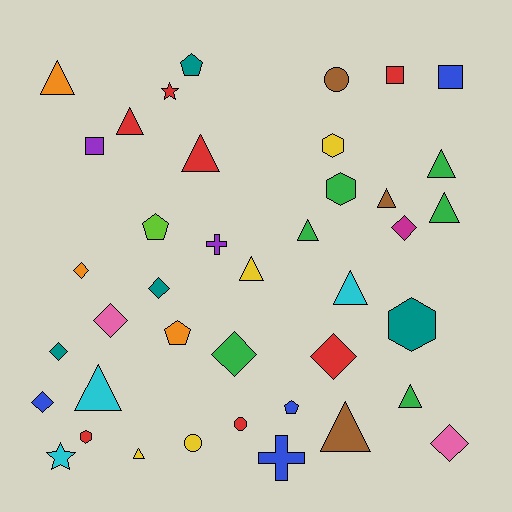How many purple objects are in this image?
There are 2 purple objects.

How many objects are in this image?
There are 40 objects.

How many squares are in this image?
There are 3 squares.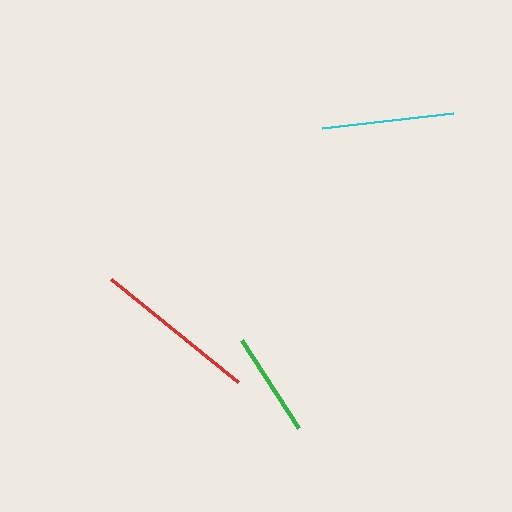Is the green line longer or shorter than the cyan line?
The cyan line is longer than the green line.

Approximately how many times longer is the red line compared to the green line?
The red line is approximately 1.5 times the length of the green line.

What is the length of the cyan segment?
The cyan segment is approximately 132 pixels long.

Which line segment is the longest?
The red line is the longest at approximately 163 pixels.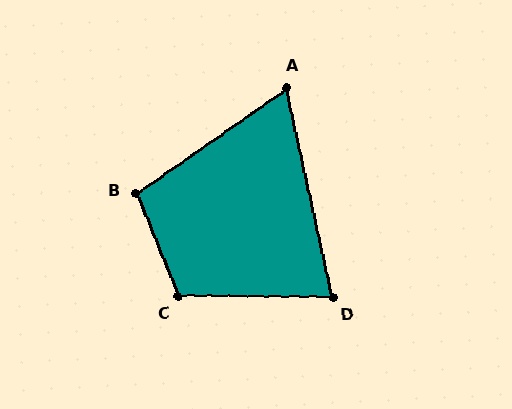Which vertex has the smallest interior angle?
A, at approximately 68 degrees.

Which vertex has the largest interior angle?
C, at approximately 112 degrees.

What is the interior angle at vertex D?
Approximately 77 degrees (acute).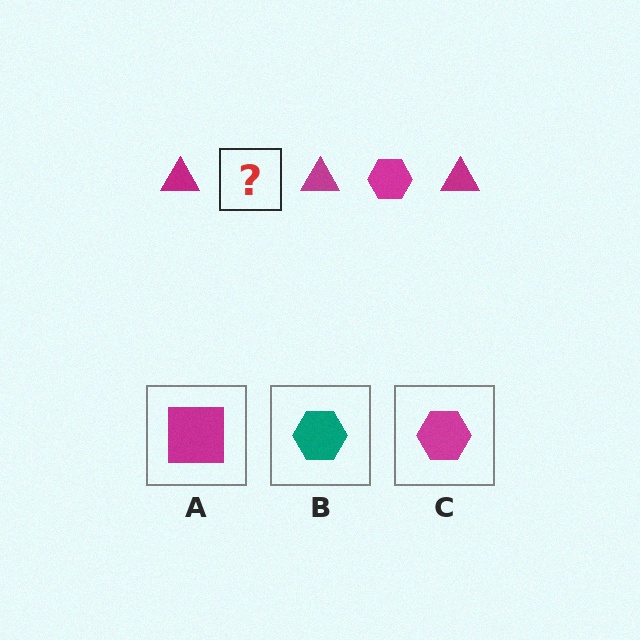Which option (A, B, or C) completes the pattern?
C.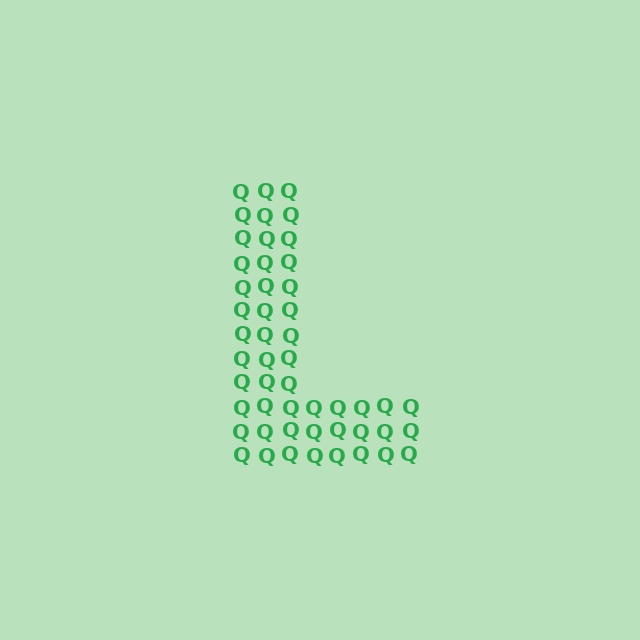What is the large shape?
The large shape is the letter L.